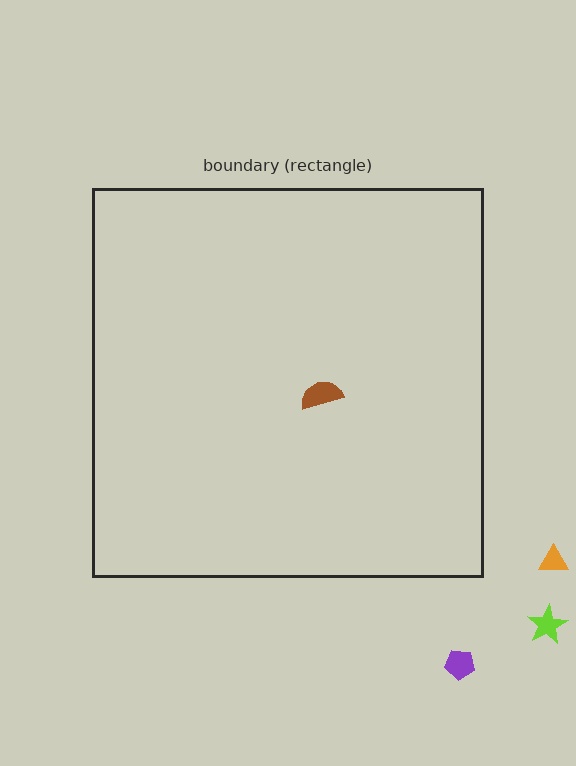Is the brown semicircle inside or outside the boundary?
Inside.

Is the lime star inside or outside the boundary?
Outside.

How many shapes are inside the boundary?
1 inside, 3 outside.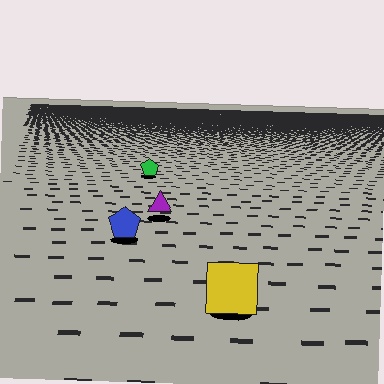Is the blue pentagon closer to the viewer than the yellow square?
No. The yellow square is closer — you can tell from the texture gradient: the ground texture is coarser near it.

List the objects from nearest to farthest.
From nearest to farthest: the yellow square, the blue pentagon, the purple triangle, the green pentagon.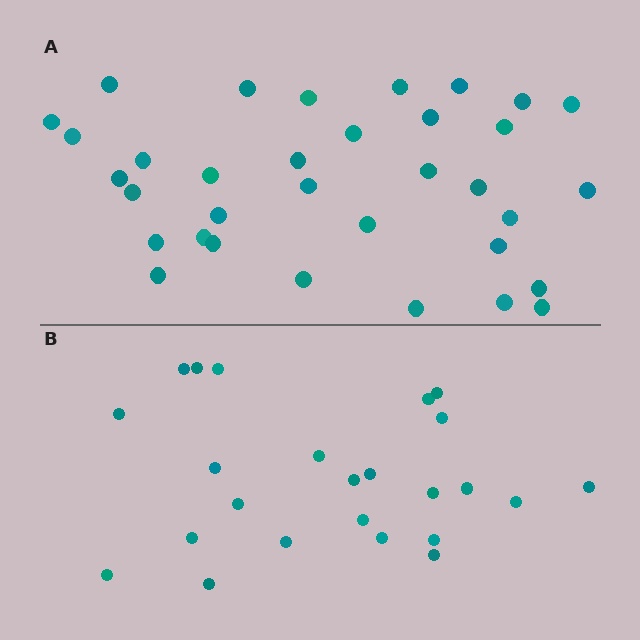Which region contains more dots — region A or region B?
Region A (the top region) has more dots.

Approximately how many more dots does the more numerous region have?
Region A has roughly 10 or so more dots than region B.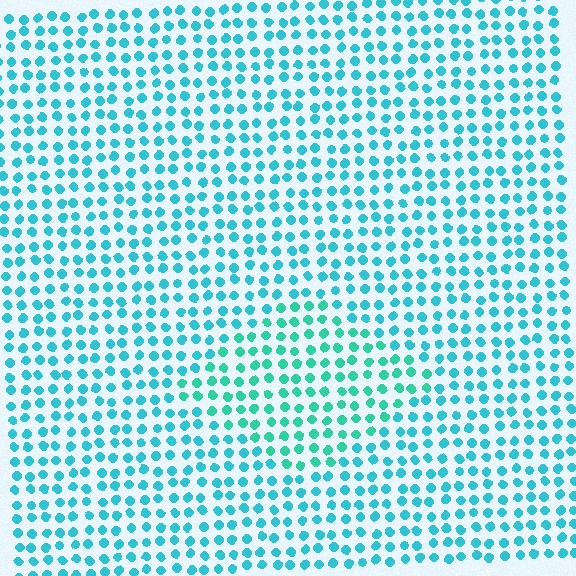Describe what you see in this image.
The image is filled with small cyan elements in a uniform arrangement. A diamond-shaped region is visible where the elements are tinted to a slightly different hue, forming a subtle color boundary.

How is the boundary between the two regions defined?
The boundary is defined purely by a slight shift in hue (about 23 degrees). Spacing, size, and orientation are identical on both sides.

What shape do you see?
I see a diamond.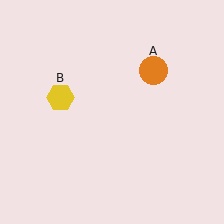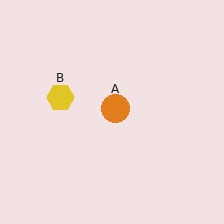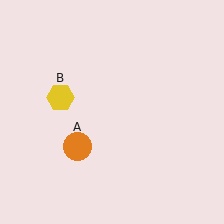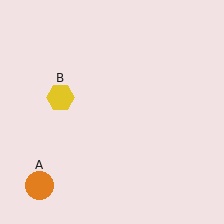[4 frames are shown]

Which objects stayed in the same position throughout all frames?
Yellow hexagon (object B) remained stationary.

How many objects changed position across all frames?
1 object changed position: orange circle (object A).